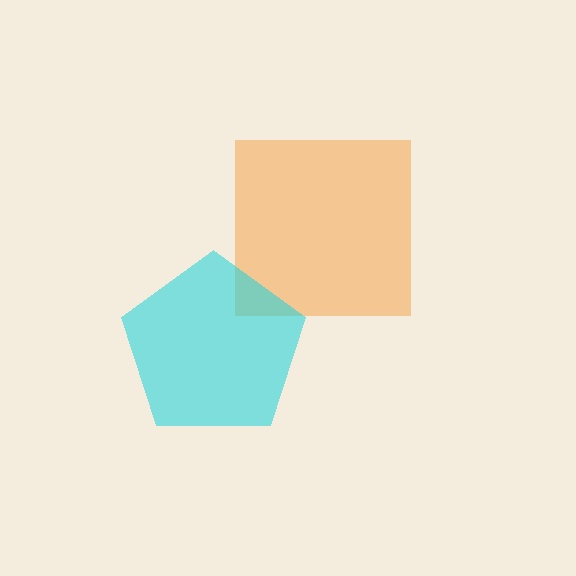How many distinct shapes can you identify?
There are 2 distinct shapes: an orange square, a cyan pentagon.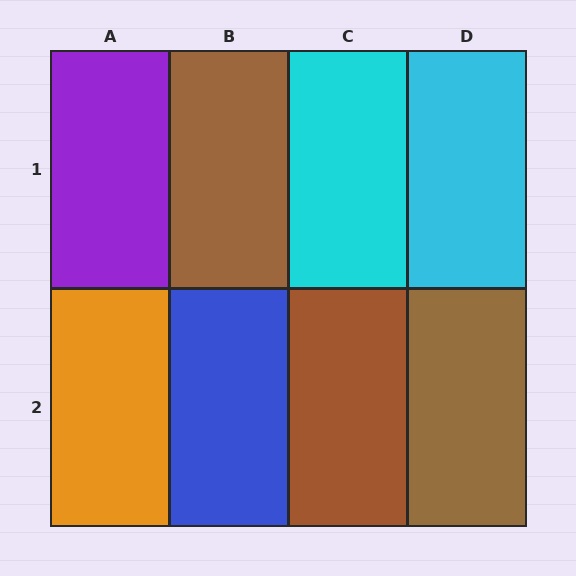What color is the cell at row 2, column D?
Brown.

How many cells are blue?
1 cell is blue.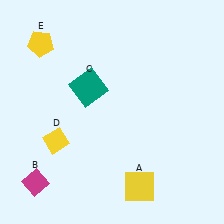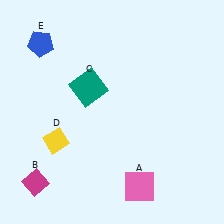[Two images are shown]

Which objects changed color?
A changed from yellow to pink. E changed from yellow to blue.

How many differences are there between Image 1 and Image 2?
There are 2 differences between the two images.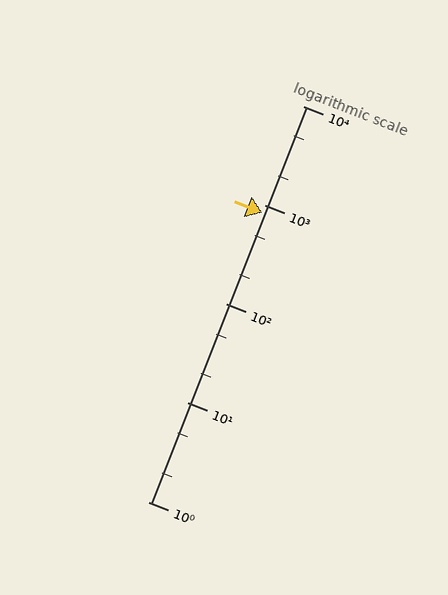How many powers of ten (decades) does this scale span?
The scale spans 4 decades, from 1 to 10000.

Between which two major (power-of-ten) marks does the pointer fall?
The pointer is between 100 and 1000.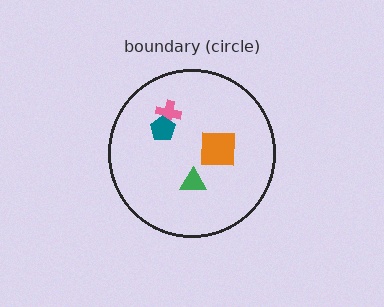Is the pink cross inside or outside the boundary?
Inside.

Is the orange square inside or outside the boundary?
Inside.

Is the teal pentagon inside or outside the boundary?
Inside.